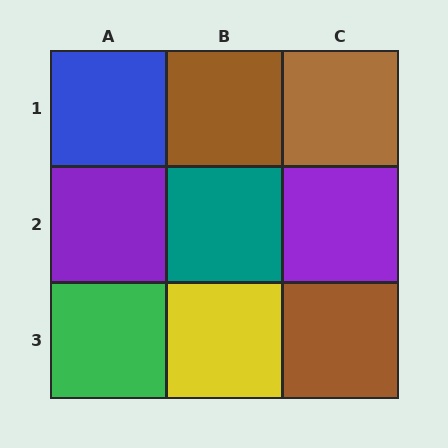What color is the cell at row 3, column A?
Green.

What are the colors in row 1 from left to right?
Blue, brown, brown.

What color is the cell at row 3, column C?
Brown.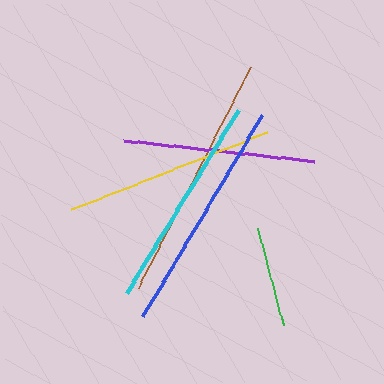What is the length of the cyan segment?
The cyan segment is approximately 215 pixels long.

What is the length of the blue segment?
The blue segment is approximately 234 pixels long.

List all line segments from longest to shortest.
From longest to shortest: brown, blue, cyan, yellow, purple, green.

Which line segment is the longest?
The brown line is the longest at approximately 247 pixels.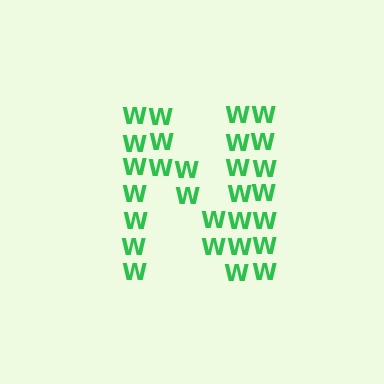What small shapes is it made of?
It is made of small letter W's.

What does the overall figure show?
The overall figure shows the letter N.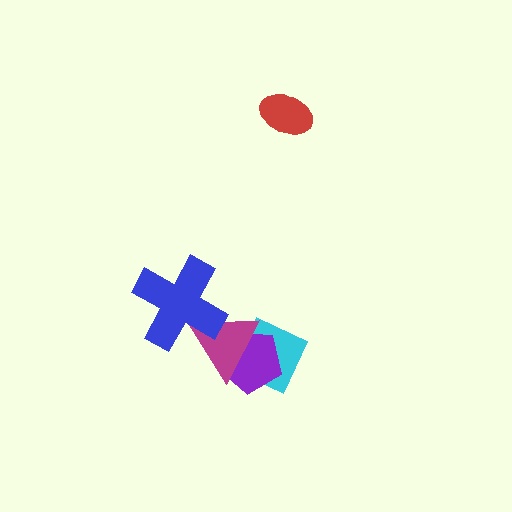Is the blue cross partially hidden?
No, no other shape covers it.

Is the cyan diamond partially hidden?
Yes, it is partially covered by another shape.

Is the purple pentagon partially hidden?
Yes, it is partially covered by another shape.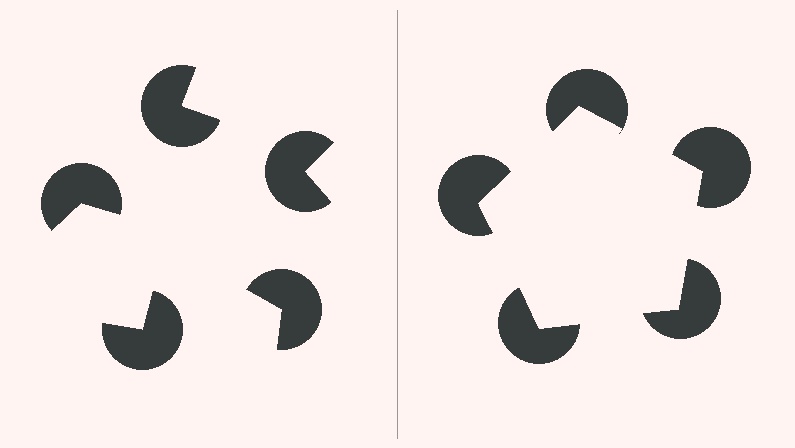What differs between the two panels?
The pac-man discs are positioned identically on both sides; only the wedge orientations differ. On the right they align to a pentagon; on the left they are misaligned.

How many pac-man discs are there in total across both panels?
10 — 5 on each side.